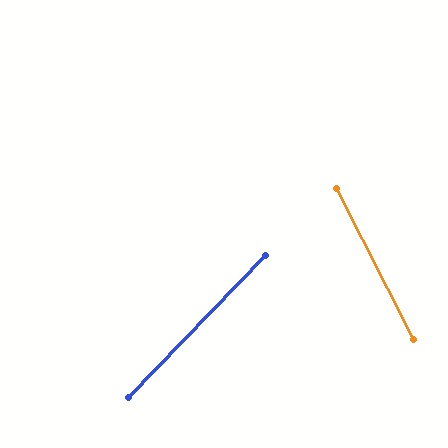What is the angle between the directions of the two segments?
Approximately 71 degrees.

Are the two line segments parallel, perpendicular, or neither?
Neither parallel nor perpendicular — they differ by about 71°.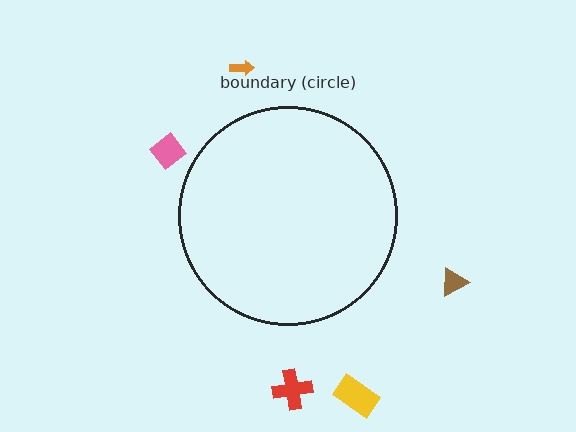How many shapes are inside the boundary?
0 inside, 5 outside.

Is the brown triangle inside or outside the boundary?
Outside.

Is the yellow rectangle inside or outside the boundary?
Outside.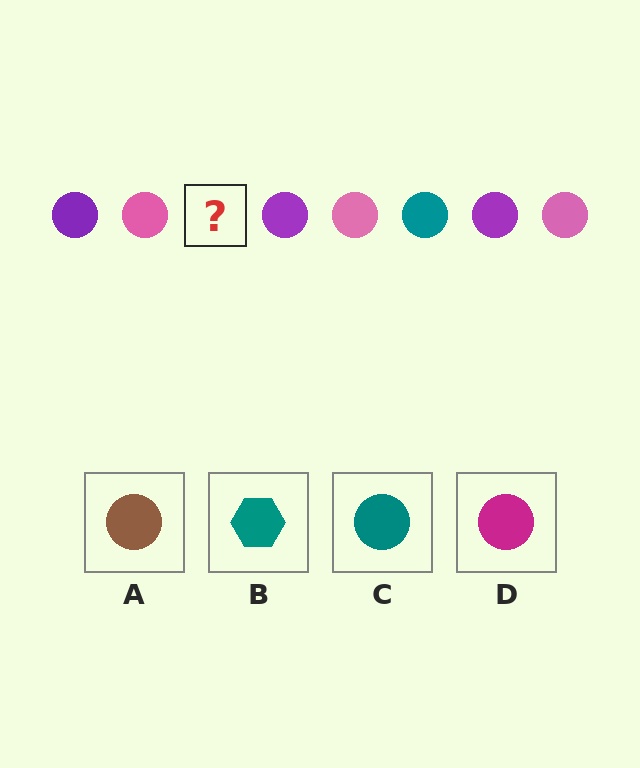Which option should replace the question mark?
Option C.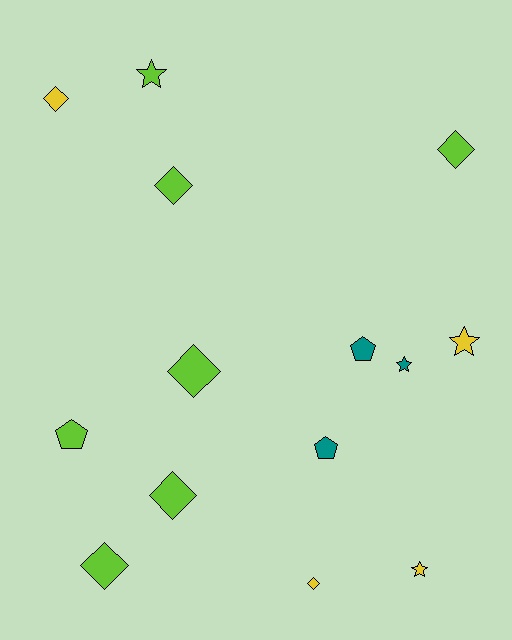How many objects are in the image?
There are 14 objects.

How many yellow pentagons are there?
There are no yellow pentagons.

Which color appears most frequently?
Lime, with 7 objects.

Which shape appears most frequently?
Diamond, with 7 objects.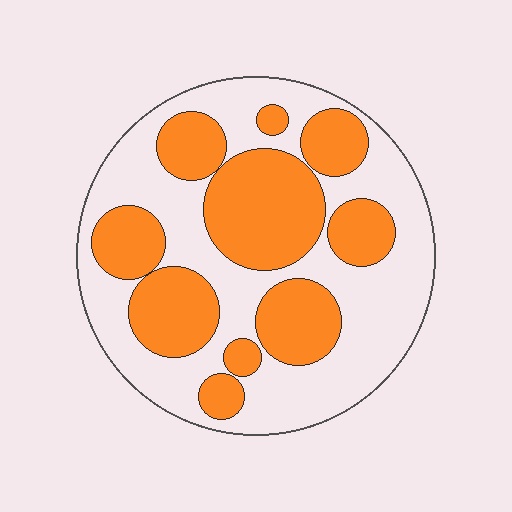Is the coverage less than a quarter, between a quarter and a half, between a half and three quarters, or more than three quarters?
Between a quarter and a half.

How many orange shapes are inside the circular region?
10.